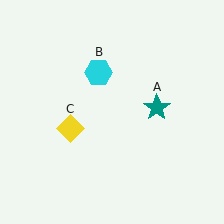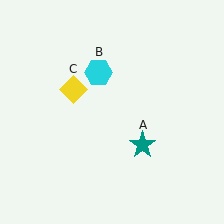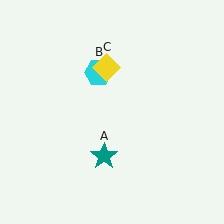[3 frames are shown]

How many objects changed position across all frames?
2 objects changed position: teal star (object A), yellow diamond (object C).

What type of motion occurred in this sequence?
The teal star (object A), yellow diamond (object C) rotated clockwise around the center of the scene.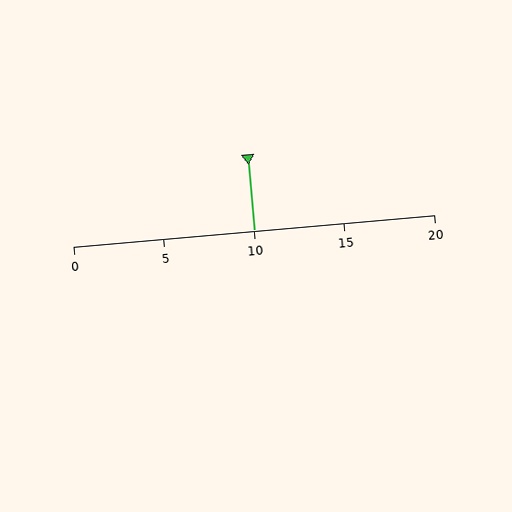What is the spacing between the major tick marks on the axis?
The major ticks are spaced 5 apart.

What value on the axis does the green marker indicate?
The marker indicates approximately 10.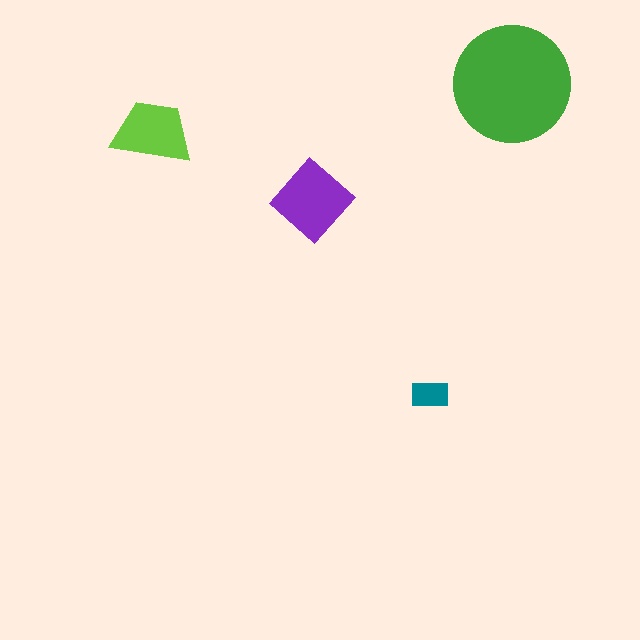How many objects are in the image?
There are 4 objects in the image.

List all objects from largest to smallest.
The green circle, the purple diamond, the lime trapezoid, the teal rectangle.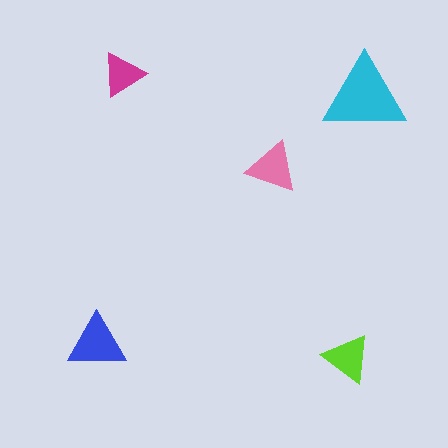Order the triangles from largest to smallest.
the cyan one, the blue one, the pink one, the lime one, the magenta one.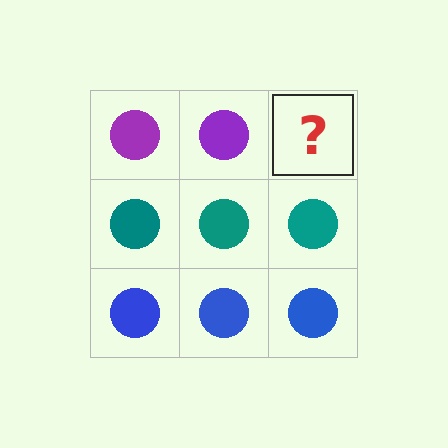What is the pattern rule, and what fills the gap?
The rule is that each row has a consistent color. The gap should be filled with a purple circle.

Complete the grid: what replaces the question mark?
The question mark should be replaced with a purple circle.